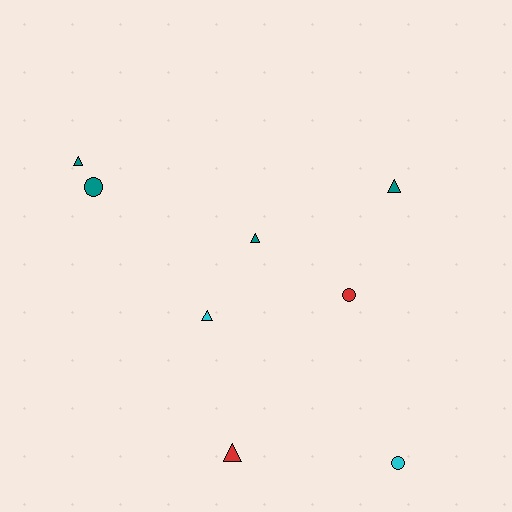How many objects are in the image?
There are 8 objects.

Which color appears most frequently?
Teal, with 4 objects.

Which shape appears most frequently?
Triangle, with 5 objects.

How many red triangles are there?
There is 1 red triangle.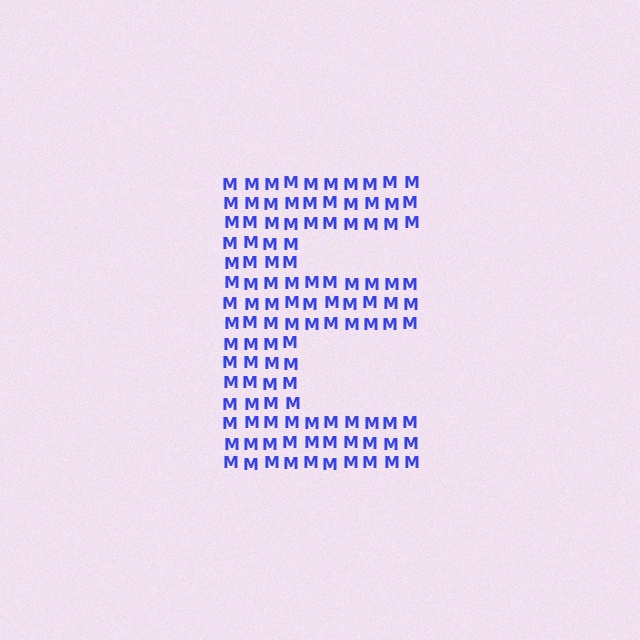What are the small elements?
The small elements are letter M's.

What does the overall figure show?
The overall figure shows the letter E.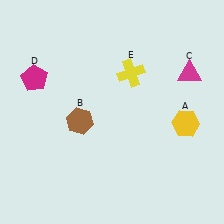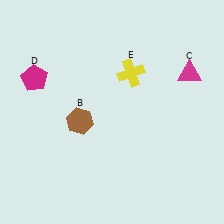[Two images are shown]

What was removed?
The yellow hexagon (A) was removed in Image 2.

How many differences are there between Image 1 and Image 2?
There is 1 difference between the two images.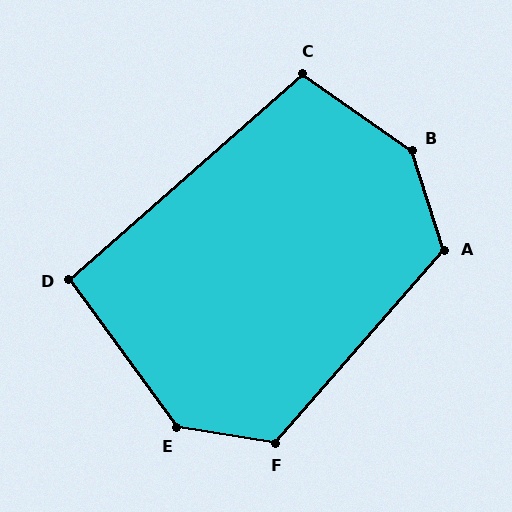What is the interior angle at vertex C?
Approximately 103 degrees (obtuse).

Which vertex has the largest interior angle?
B, at approximately 143 degrees.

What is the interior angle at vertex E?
Approximately 136 degrees (obtuse).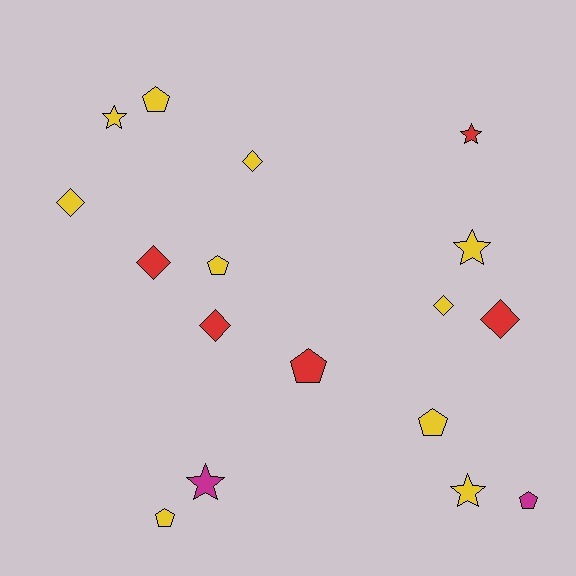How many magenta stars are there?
There is 1 magenta star.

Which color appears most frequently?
Yellow, with 10 objects.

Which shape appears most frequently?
Pentagon, with 6 objects.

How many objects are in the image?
There are 17 objects.